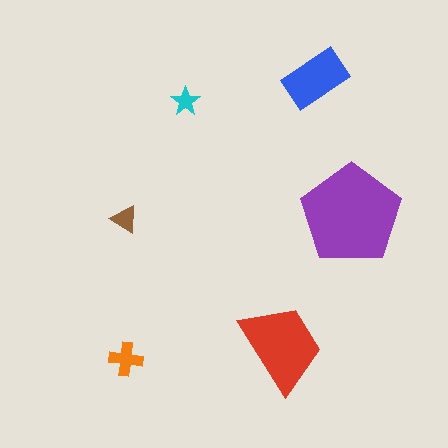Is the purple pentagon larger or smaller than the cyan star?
Larger.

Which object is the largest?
The purple pentagon.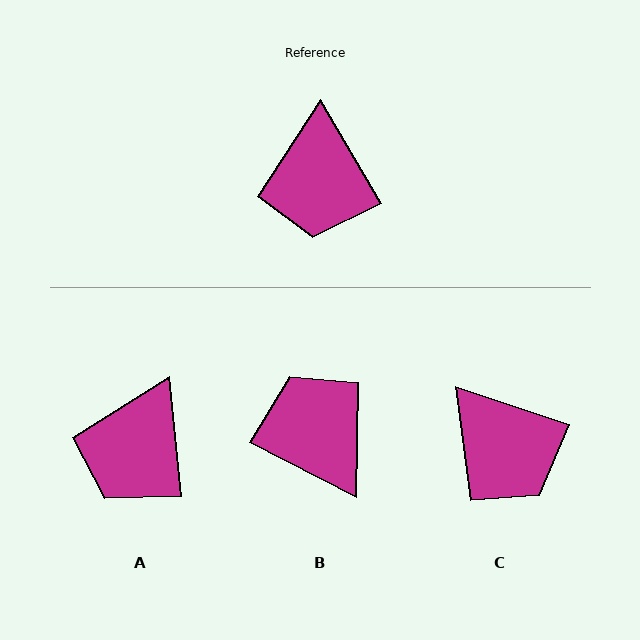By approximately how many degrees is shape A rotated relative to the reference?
Approximately 25 degrees clockwise.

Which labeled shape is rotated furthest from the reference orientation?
B, about 148 degrees away.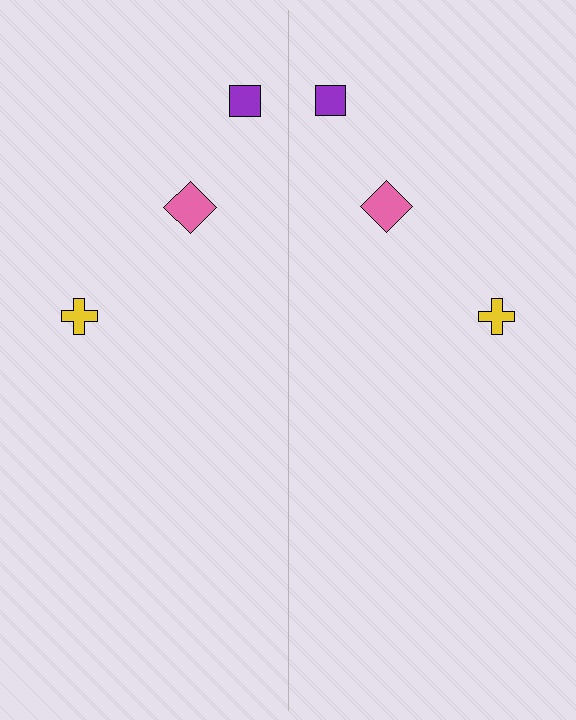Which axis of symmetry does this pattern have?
The pattern has a vertical axis of symmetry running through the center of the image.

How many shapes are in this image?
There are 6 shapes in this image.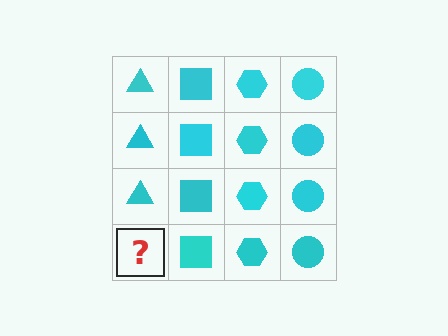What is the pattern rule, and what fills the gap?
The rule is that each column has a consistent shape. The gap should be filled with a cyan triangle.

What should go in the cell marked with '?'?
The missing cell should contain a cyan triangle.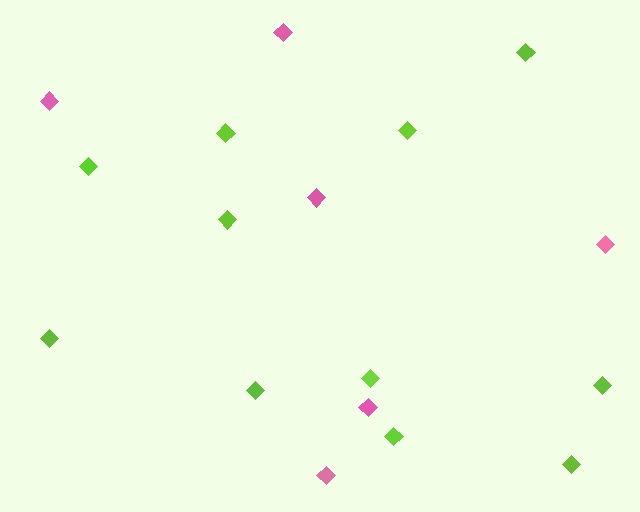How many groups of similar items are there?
There are 2 groups: one group of pink diamonds (6) and one group of lime diamonds (11).